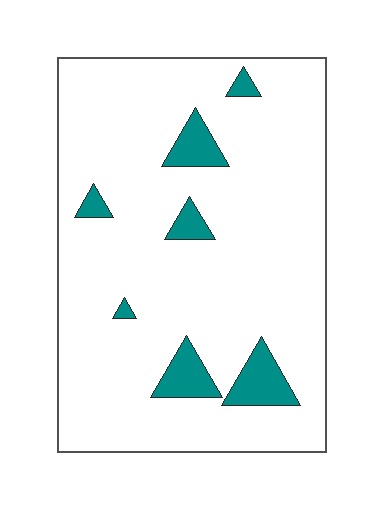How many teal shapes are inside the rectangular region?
7.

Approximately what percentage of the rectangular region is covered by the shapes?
Approximately 10%.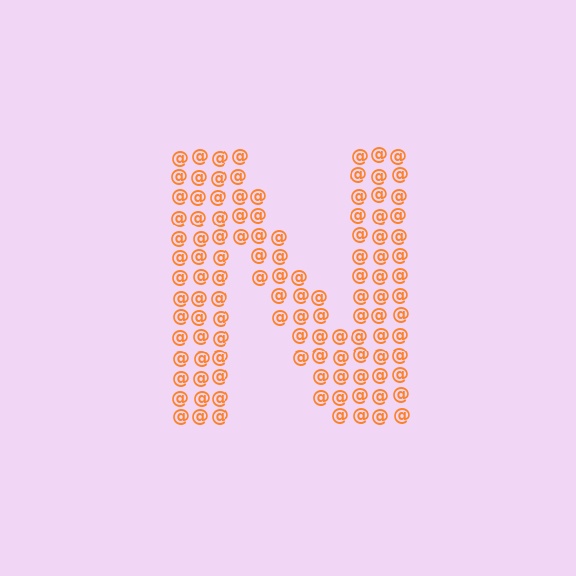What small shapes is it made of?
It is made of small at signs.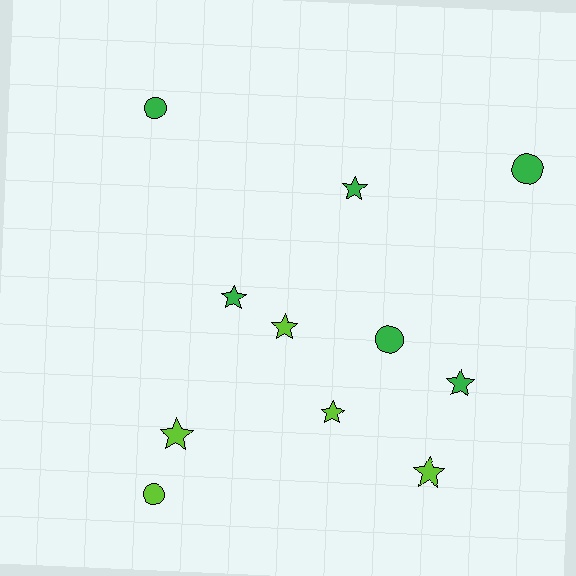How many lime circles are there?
There is 1 lime circle.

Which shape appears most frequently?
Star, with 7 objects.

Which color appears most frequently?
Green, with 6 objects.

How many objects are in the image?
There are 11 objects.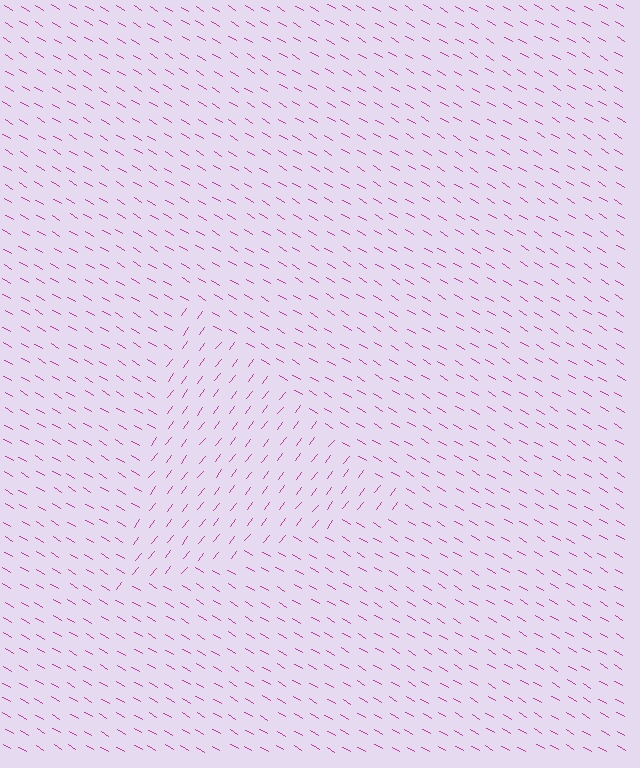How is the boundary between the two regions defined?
The boundary is defined purely by a change in line orientation (approximately 83 degrees difference). All lines are the same color and thickness.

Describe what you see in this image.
The image is filled with small magenta line segments. A triangle region in the image has lines oriented differently from the surrounding lines, creating a visible texture boundary.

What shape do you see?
I see a triangle.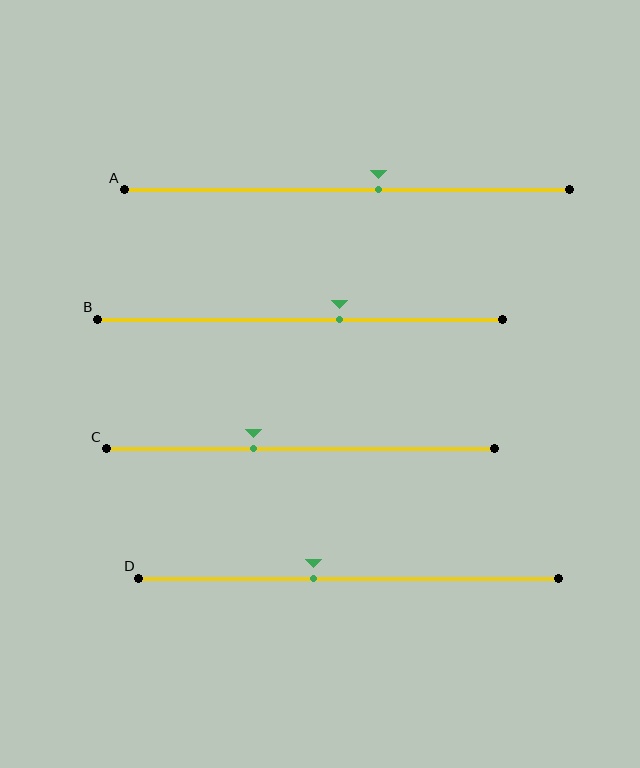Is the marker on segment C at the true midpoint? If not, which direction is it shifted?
No, the marker on segment C is shifted to the left by about 12% of the segment length.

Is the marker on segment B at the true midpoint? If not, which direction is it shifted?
No, the marker on segment B is shifted to the right by about 10% of the segment length.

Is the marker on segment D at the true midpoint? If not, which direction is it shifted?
No, the marker on segment D is shifted to the left by about 8% of the segment length.